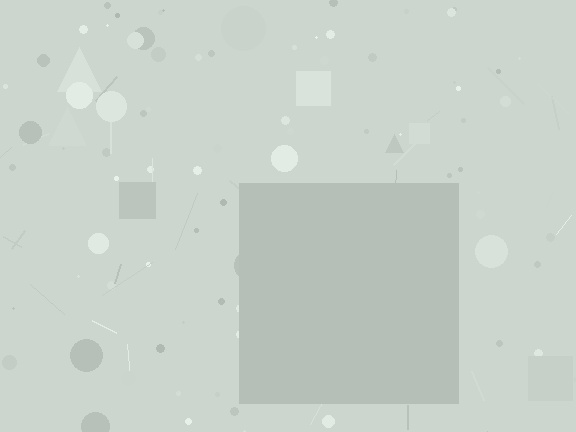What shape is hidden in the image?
A square is hidden in the image.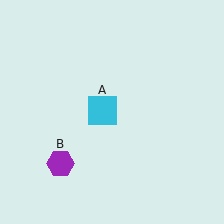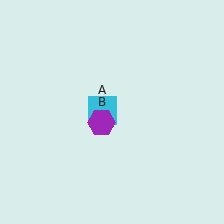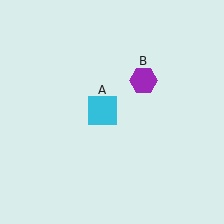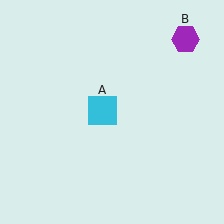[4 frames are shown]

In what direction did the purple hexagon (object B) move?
The purple hexagon (object B) moved up and to the right.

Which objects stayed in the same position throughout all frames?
Cyan square (object A) remained stationary.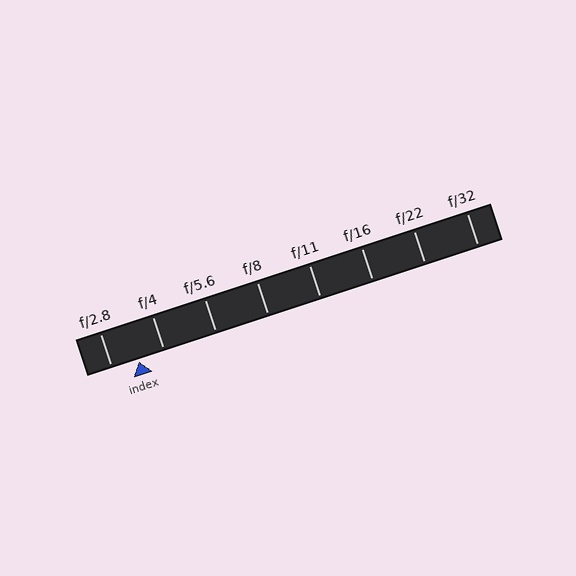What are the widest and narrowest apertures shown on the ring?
The widest aperture shown is f/2.8 and the narrowest is f/32.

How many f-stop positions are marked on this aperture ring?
There are 8 f-stop positions marked.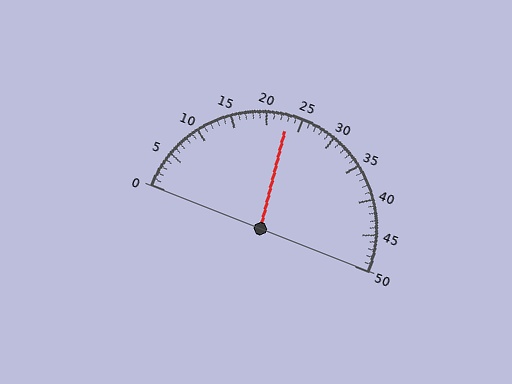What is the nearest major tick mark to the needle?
The nearest major tick mark is 25.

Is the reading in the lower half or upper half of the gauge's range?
The reading is in the lower half of the range (0 to 50).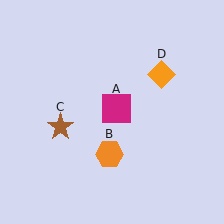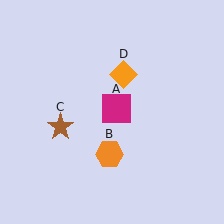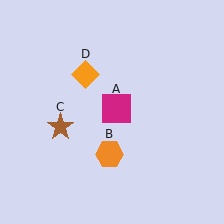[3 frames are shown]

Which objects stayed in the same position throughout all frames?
Magenta square (object A) and orange hexagon (object B) and brown star (object C) remained stationary.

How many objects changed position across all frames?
1 object changed position: orange diamond (object D).